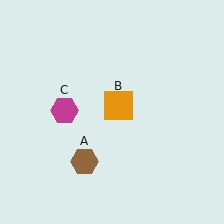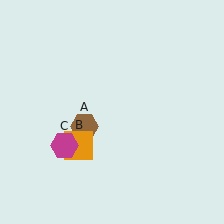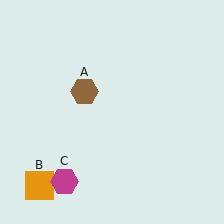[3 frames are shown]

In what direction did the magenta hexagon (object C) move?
The magenta hexagon (object C) moved down.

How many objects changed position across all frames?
3 objects changed position: brown hexagon (object A), orange square (object B), magenta hexagon (object C).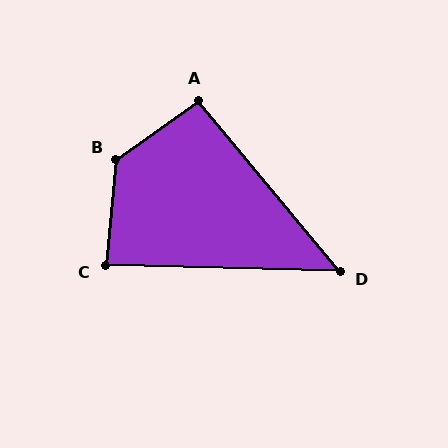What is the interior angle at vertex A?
Approximately 94 degrees (approximately right).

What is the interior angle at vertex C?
Approximately 86 degrees (approximately right).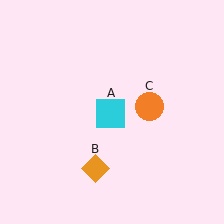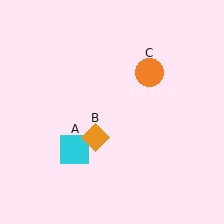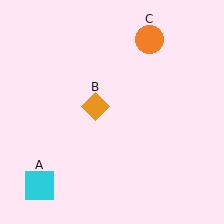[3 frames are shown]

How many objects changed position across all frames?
3 objects changed position: cyan square (object A), orange diamond (object B), orange circle (object C).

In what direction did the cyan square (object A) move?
The cyan square (object A) moved down and to the left.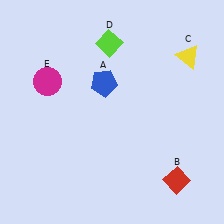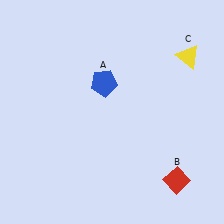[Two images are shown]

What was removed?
The lime diamond (D), the magenta circle (E) were removed in Image 2.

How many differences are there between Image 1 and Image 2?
There are 2 differences between the two images.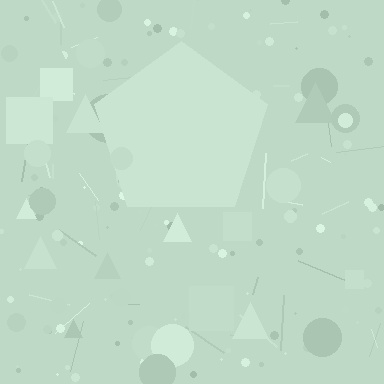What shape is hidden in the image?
A pentagon is hidden in the image.